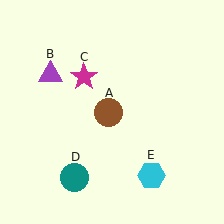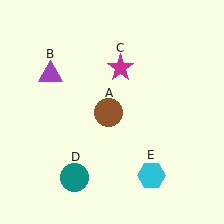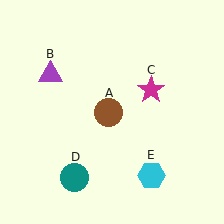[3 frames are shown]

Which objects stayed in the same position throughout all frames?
Brown circle (object A) and purple triangle (object B) and teal circle (object D) and cyan hexagon (object E) remained stationary.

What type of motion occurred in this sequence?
The magenta star (object C) rotated clockwise around the center of the scene.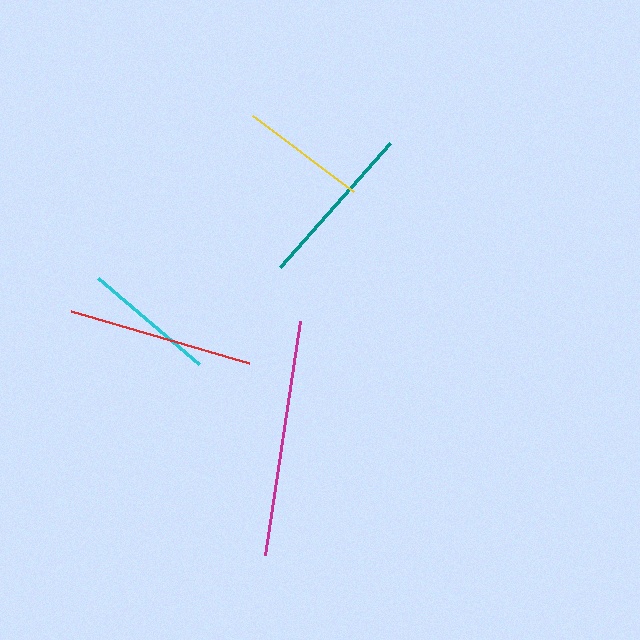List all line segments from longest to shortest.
From longest to shortest: magenta, red, teal, cyan, yellow.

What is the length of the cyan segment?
The cyan segment is approximately 132 pixels long.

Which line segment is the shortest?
The yellow line is the shortest at approximately 126 pixels.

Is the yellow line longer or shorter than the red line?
The red line is longer than the yellow line.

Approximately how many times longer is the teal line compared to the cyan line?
The teal line is approximately 1.3 times the length of the cyan line.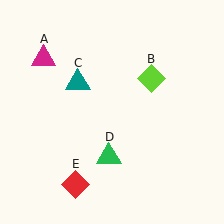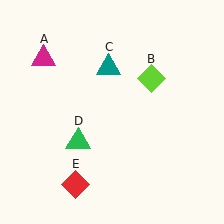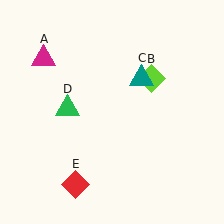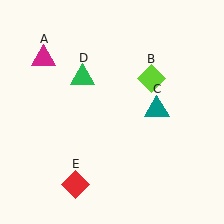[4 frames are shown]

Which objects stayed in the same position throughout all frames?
Magenta triangle (object A) and lime diamond (object B) and red diamond (object E) remained stationary.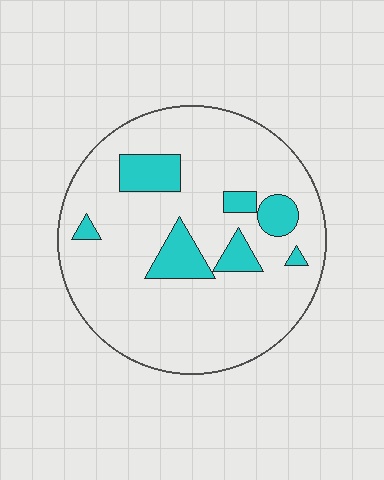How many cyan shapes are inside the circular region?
7.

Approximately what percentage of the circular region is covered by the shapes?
Approximately 15%.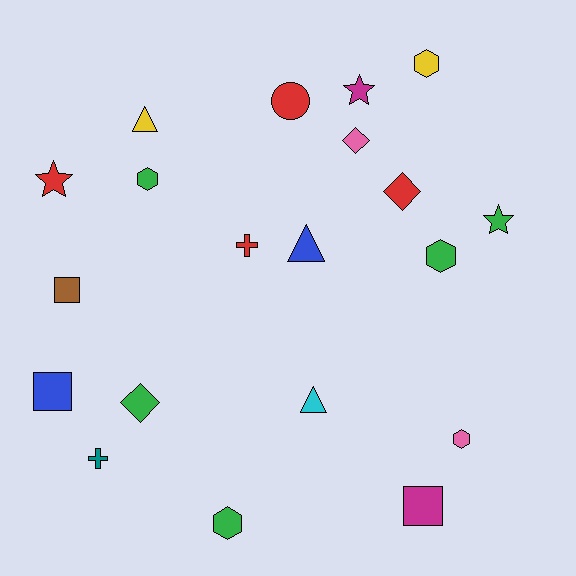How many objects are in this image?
There are 20 objects.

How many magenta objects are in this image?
There are 2 magenta objects.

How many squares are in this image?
There are 3 squares.